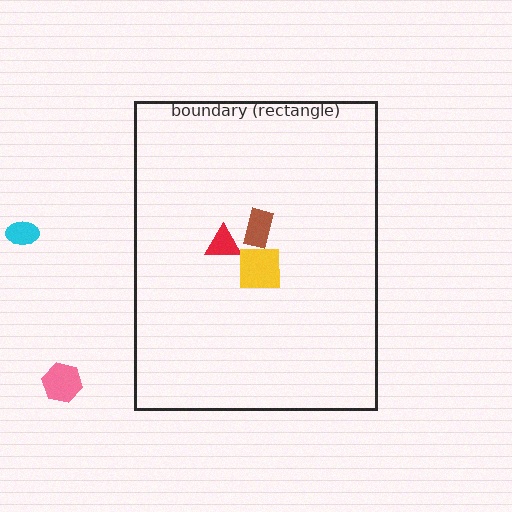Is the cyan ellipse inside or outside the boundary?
Outside.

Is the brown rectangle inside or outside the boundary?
Inside.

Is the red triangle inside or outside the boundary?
Inside.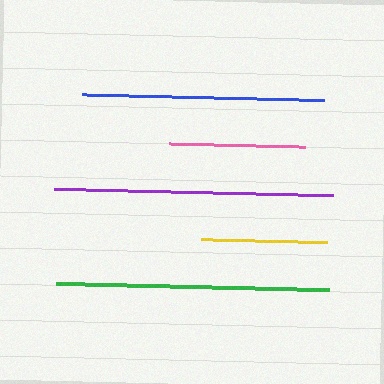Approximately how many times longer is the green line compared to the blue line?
The green line is approximately 1.1 times the length of the blue line.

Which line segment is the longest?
The purple line is the longest at approximately 279 pixels.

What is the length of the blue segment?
The blue segment is approximately 242 pixels long.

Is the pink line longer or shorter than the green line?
The green line is longer than the pink line.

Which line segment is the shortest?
The yellow line is the shortest at approximately 125 pixels.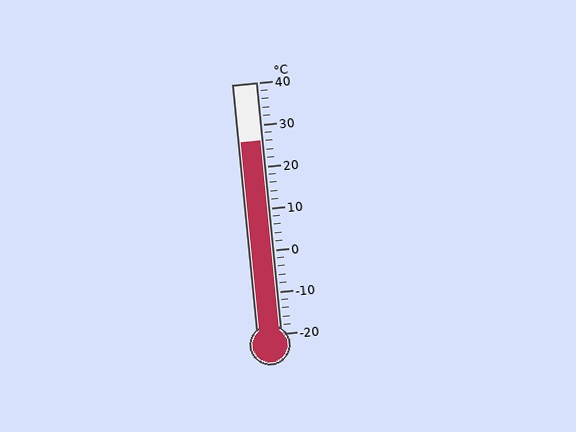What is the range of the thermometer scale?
The thermometer scale ranges from -20°C to 40°C.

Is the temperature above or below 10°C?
The temperature is above 10°C.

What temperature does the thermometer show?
The thermometer shows approximately 26°C.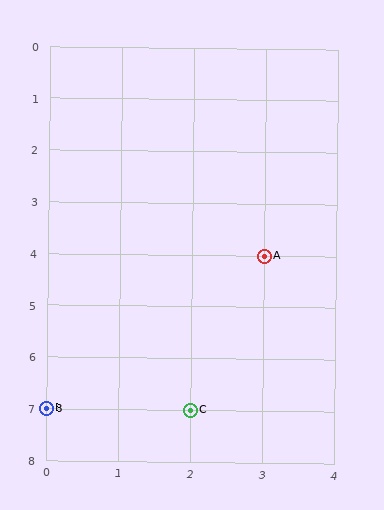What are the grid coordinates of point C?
Point C is at grid coordinates (2, 7).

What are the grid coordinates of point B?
Point B is at grid coordinates (0, 7).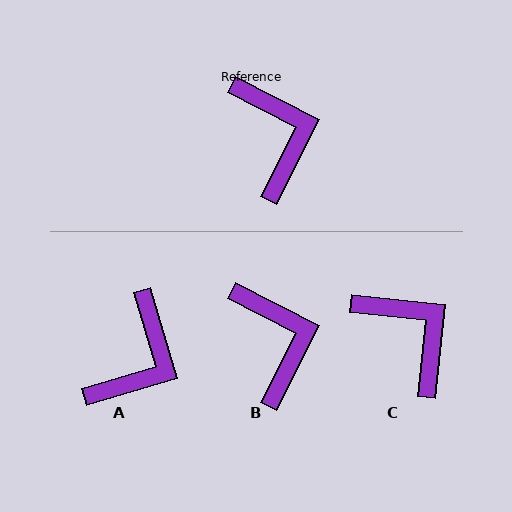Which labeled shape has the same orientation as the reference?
B.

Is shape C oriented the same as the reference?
No, it is off by about 21 degrees.